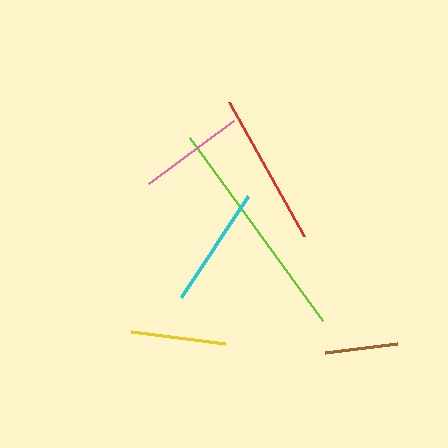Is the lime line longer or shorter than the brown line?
The lime line is longer than the brown line.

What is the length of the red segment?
The red segment is approximately 153 pixels long.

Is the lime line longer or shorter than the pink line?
The lime line is longer than the pink line.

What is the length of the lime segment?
The lime segment is approximately 225 pixels long.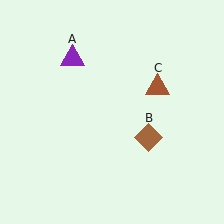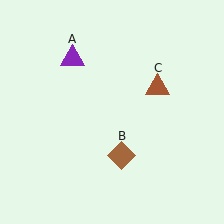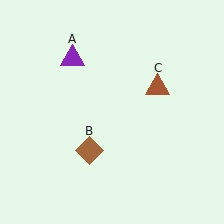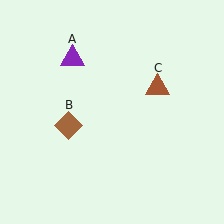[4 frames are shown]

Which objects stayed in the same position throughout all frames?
Purple triangle (object A) and brown triangle (object C) remained stationary.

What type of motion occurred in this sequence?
The brown diamond (object B) rotated clockwise around the center of the scene.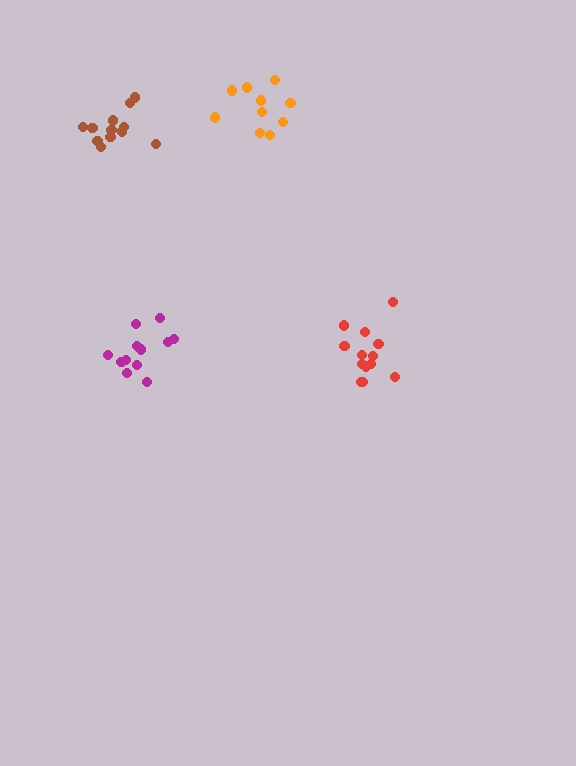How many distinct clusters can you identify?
There are 4 distinct clusters.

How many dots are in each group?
Group 1: 12 dots, Group 2: 10 dots, Group 3: 12 dots, Group 4: 13 dots (47 total).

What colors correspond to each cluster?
The clusters are colored: magenta, orange, brown, red.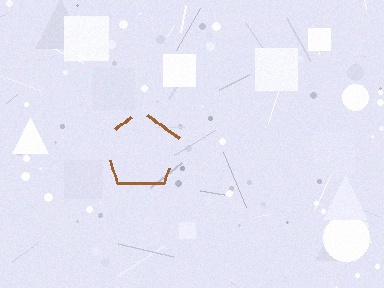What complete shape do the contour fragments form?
The contour fragments form a pentagon.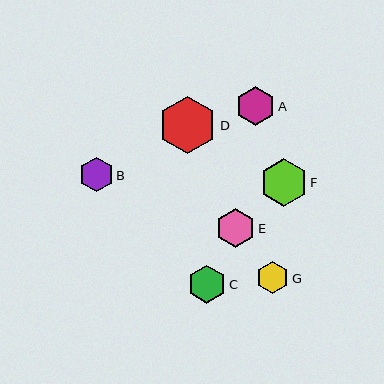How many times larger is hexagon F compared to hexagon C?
Hexagon F is approximately 1.2 times the size of hexagon C.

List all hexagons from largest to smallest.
From largest to smallest: D, F, E, A, C, B, G.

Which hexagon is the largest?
Hexagon D is the largest with a size of approximately 58 pixels.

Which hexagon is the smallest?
Hexagon G is the smallest with a size of approximately 32 pixels.